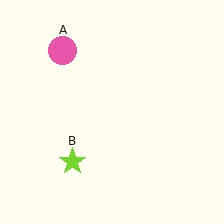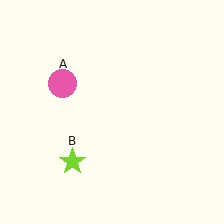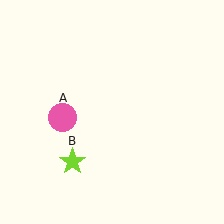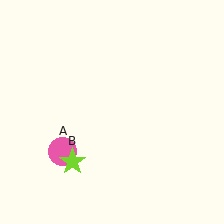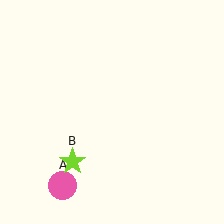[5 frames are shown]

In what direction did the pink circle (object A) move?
The pink circle (object A) moved down.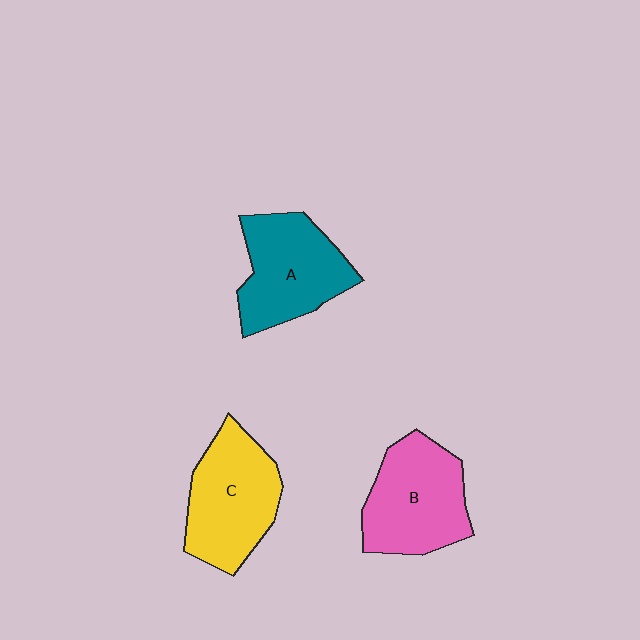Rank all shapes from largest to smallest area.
From largest to smallest: C (yellow), B (pink), A (teal).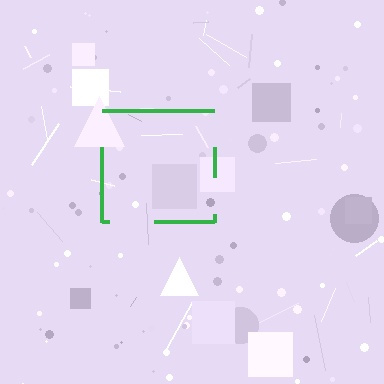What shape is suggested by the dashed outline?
The dashed outline suggests a square.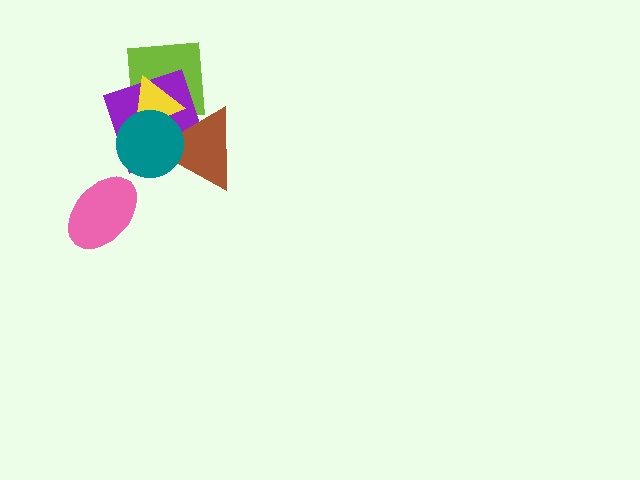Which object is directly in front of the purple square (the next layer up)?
The yellow triangle is directly in front of the purple square.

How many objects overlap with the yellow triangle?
4 objects overlap with the yellow triangle.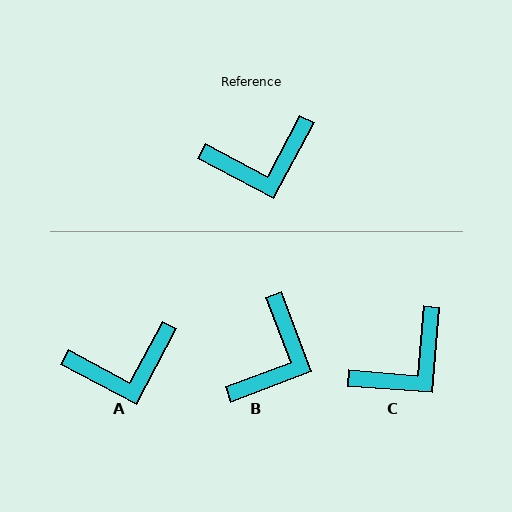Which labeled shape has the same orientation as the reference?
A.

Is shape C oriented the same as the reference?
No, it is off by about 23 degrees.